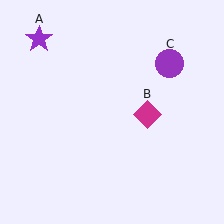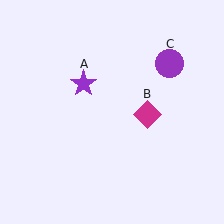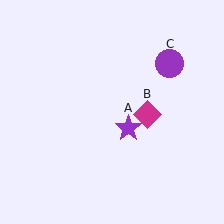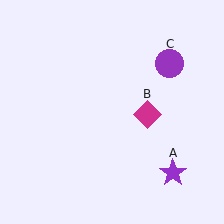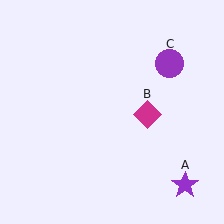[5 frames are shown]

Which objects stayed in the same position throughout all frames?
Magenta diamond (object B) and purple circle (object C) remained stationary.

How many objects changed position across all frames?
1 object changed position: purple star (object A).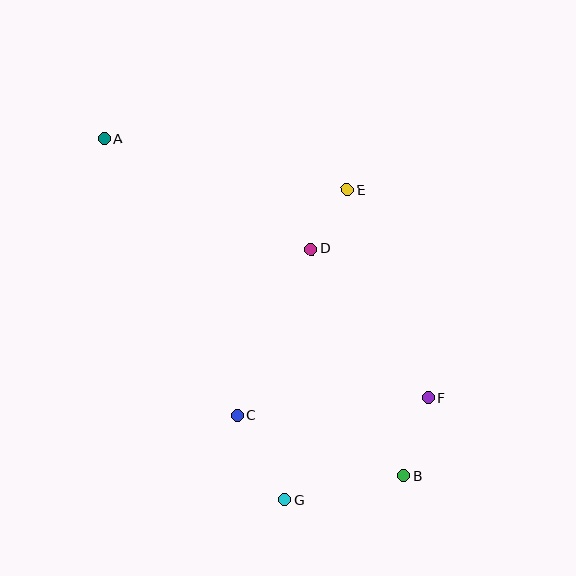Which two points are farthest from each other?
Points A and B are farthest from each other.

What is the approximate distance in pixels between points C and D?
The distance between C and D is approximately 182 pixels.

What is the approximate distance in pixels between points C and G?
The distance between C and G is approximately 97 pixels.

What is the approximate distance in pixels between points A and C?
The distance between A and C is approximately 307 pixels.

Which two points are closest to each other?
Points D and E are closest to each other.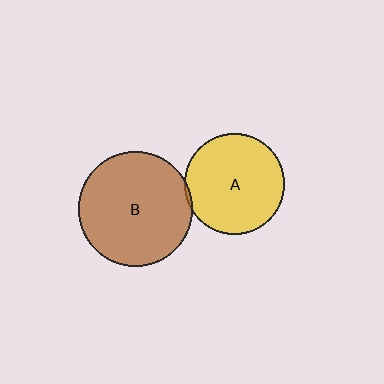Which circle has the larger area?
Circle B (brown).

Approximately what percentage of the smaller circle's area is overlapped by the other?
Approximately 5%.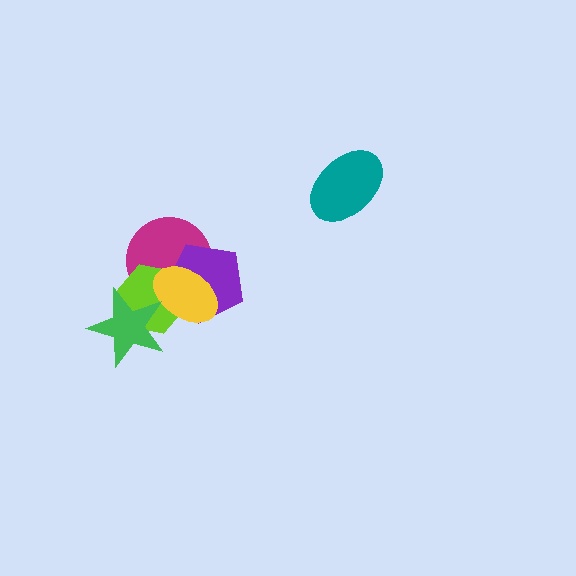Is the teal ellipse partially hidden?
No, no other shape covers it.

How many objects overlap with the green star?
2 objects overlap with the green star.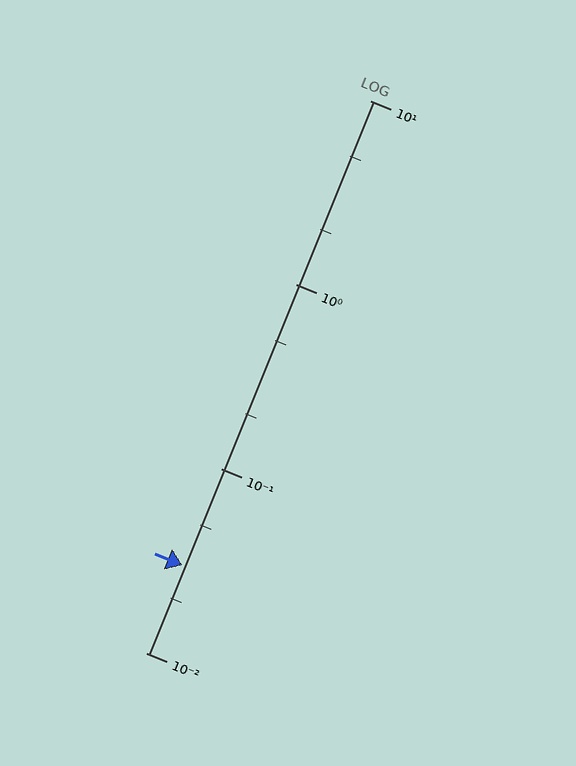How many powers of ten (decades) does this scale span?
The scale spans 3 decades, from 0.01 to 10.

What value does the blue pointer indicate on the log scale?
The pointer indicates approximately 0.03.